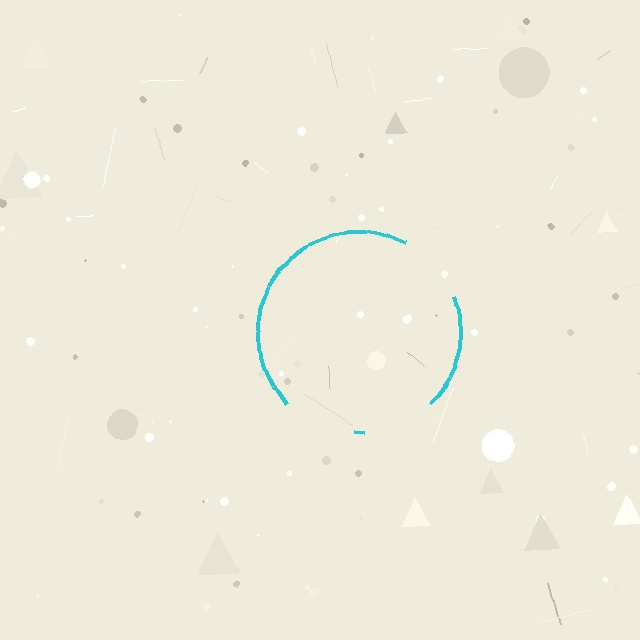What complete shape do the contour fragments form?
The contour fragments form a circle.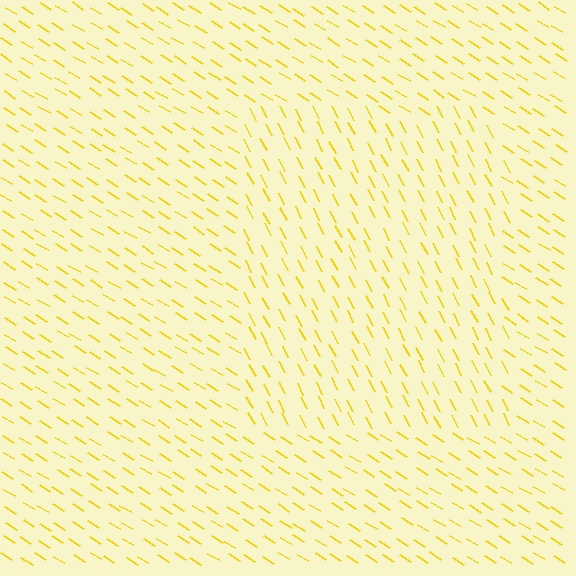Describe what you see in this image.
The image is filled with small yellow line segments. A rectangle region in the image has lines oriented differently from the surrounding lines, creating a visible texture boundary.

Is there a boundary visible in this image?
Yes, there is a texture boundary formed by a change in line orientation.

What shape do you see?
I see a rectangle.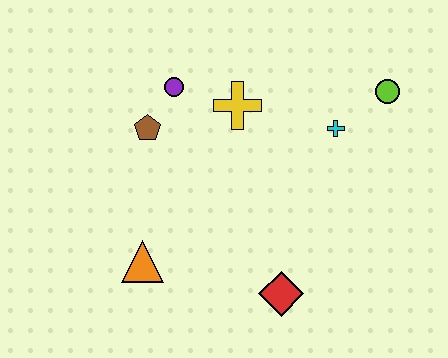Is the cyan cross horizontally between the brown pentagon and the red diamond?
No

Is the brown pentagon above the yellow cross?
No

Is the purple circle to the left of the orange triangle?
No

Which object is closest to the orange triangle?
The brown pentagon is closest to the orange triangle.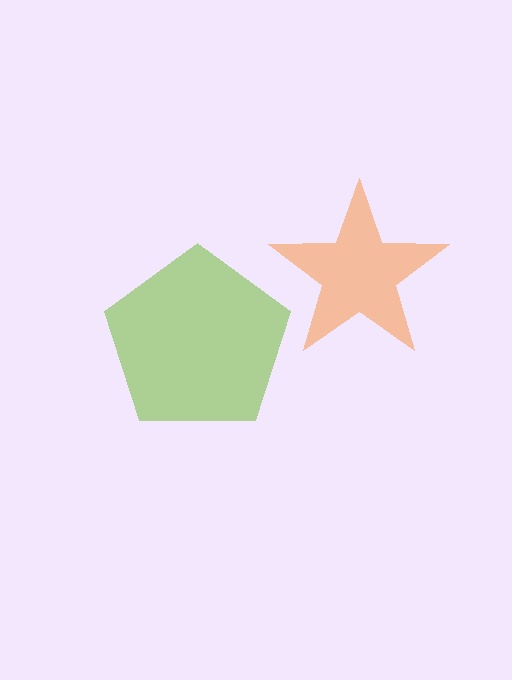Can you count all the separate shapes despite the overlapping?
Yes, there are 2 separate shapes.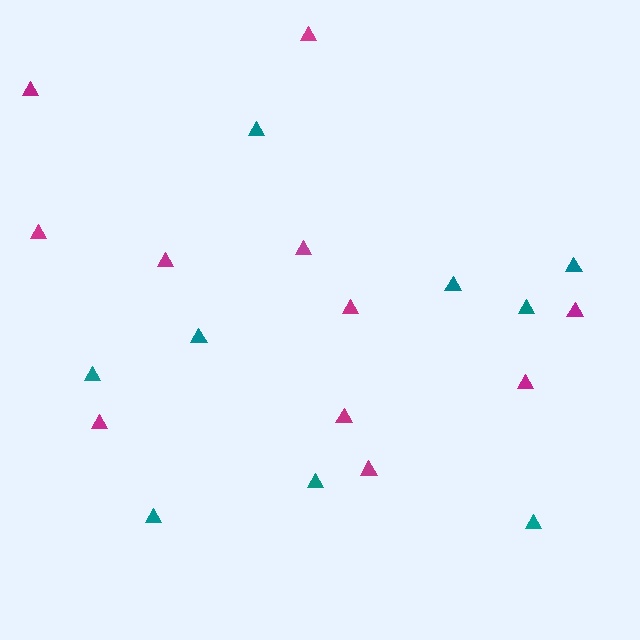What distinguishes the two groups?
There are 2 groups: one group of magenta triangles (11) and one group of teal triangles (9).